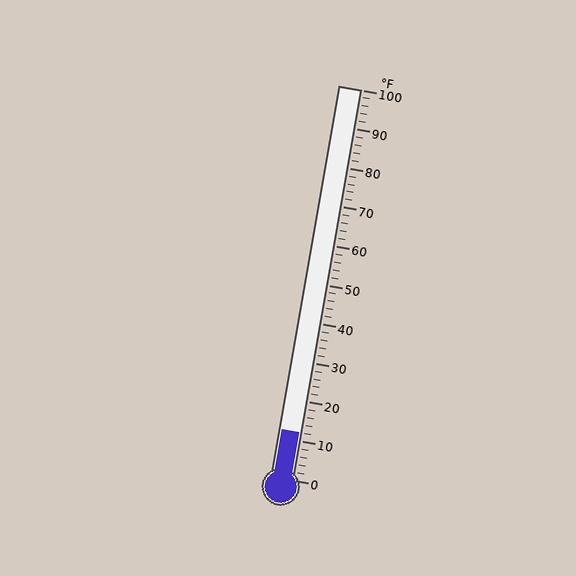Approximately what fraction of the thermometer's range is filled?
The thermometer is filled to approximately 10% of its range.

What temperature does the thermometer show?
The thermometer shows approximately 12°F.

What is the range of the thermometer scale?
The thermometer scale ranges from 0°F to 100°F.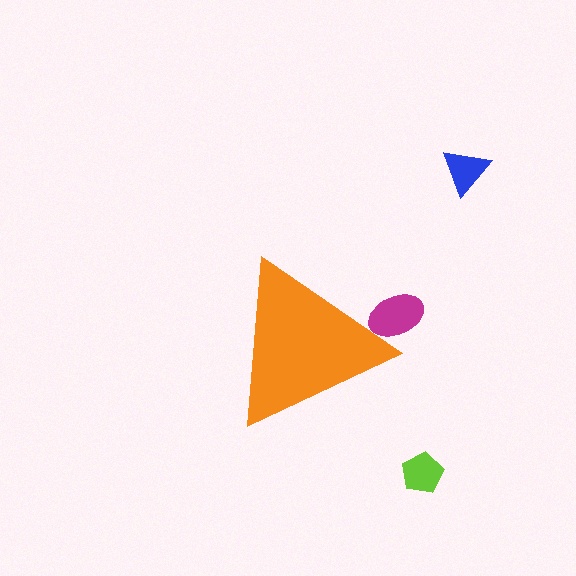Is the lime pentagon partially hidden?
No, the lime pentagon is fully visible.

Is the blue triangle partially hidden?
No, the blue triangle is fully visible.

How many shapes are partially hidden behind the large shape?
1 shape is partially hidden.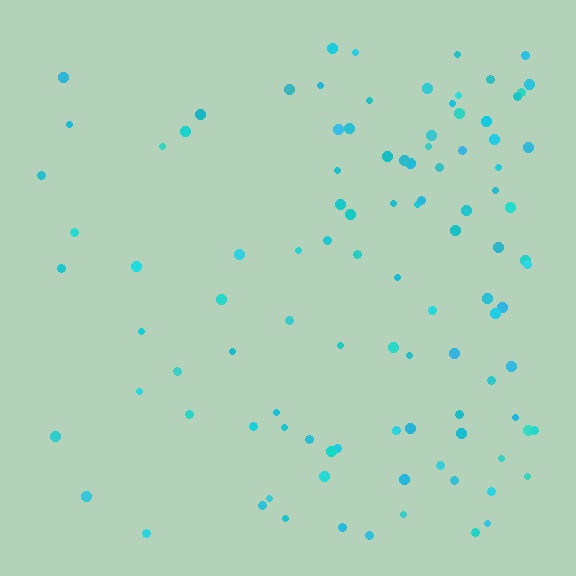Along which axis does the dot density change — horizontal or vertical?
Horizontal.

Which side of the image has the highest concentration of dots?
The right.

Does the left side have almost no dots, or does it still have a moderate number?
Still a moderate number, just noticeably fewer than the right.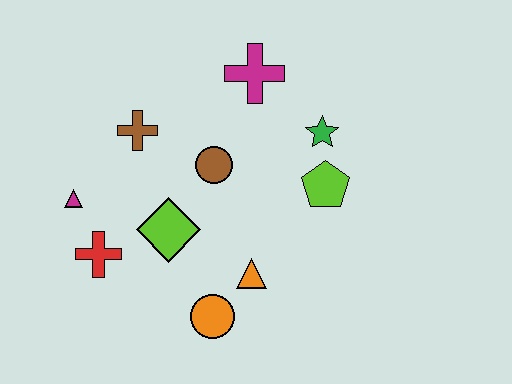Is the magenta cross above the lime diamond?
Yes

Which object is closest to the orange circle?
The orange triangle is closest to the orange circle.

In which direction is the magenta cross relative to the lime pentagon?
The magenta cross is above the lime pentagon.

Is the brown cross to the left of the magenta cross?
Yes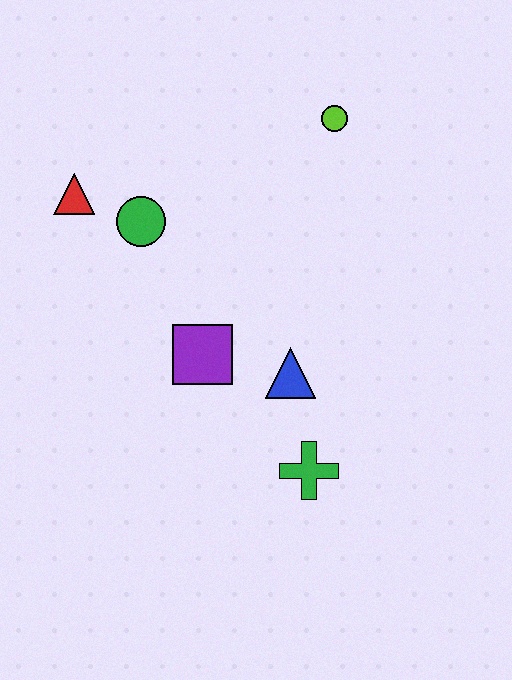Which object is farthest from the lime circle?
The green cross is farthest from the lime circle.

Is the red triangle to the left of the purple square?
Yes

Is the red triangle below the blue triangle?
No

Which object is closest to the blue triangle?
The purple square is closest to the blue triangle.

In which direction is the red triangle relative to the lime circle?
The red triangle is to the left of the lime circle.